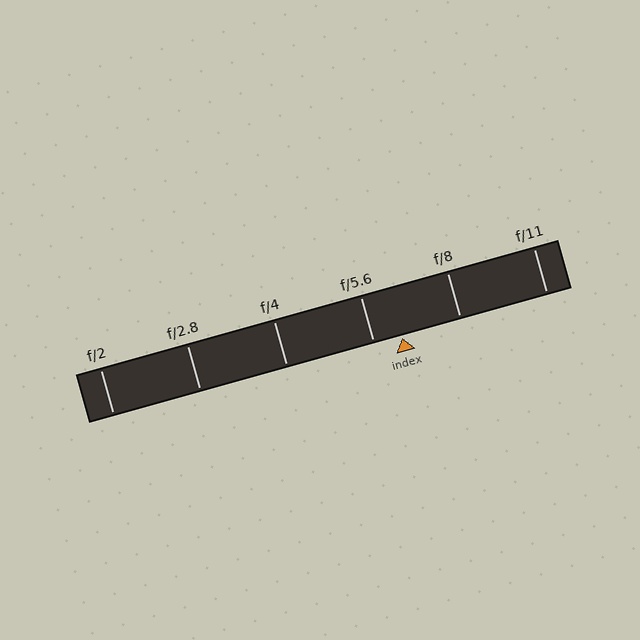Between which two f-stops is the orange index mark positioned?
The index mark is between f/5.6 and f/8.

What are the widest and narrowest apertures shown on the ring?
The widest aperture shown is f/2 and the narrowest is f/11.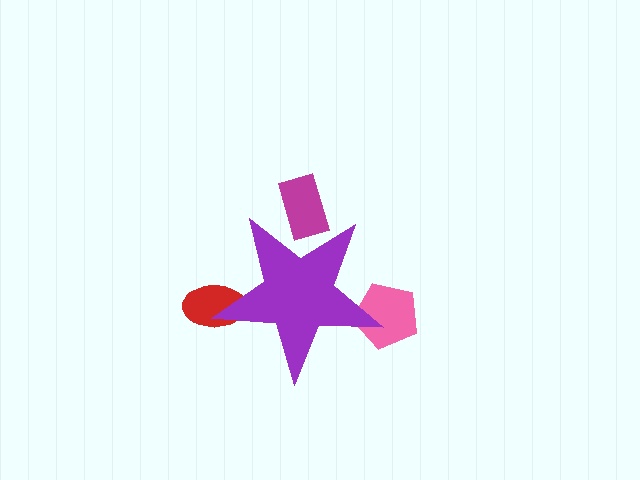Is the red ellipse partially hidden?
Yes, the red ellipse is partially hidden behind the purple star.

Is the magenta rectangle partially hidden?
Yes, the magenta rectangle is partially hidden behind the purple star.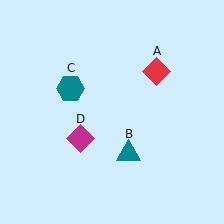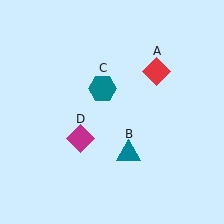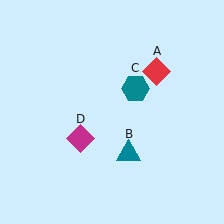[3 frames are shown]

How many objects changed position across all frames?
1 object changed position: teal hexagon (object C).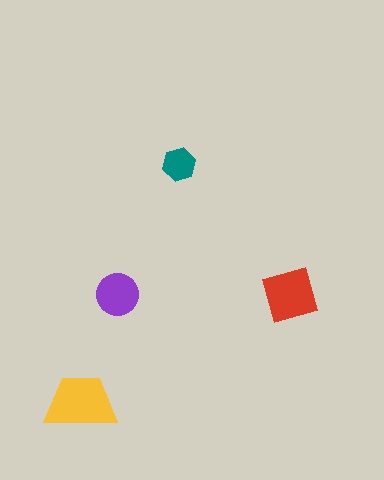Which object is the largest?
The yellow trapezoid.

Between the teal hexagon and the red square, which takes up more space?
The red square.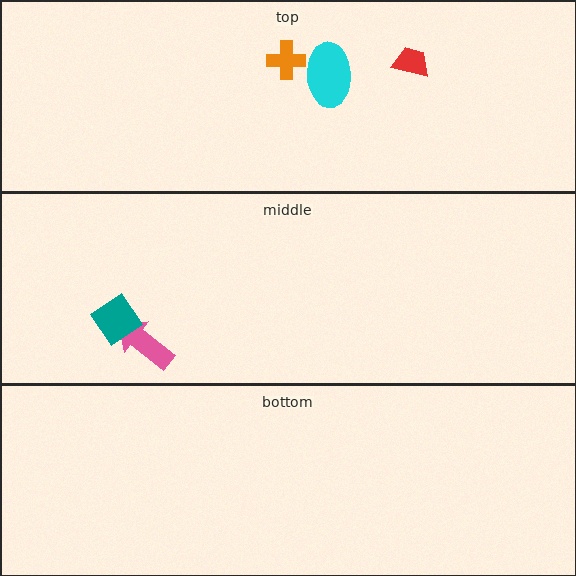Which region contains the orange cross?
The top region.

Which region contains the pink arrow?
The middle region.